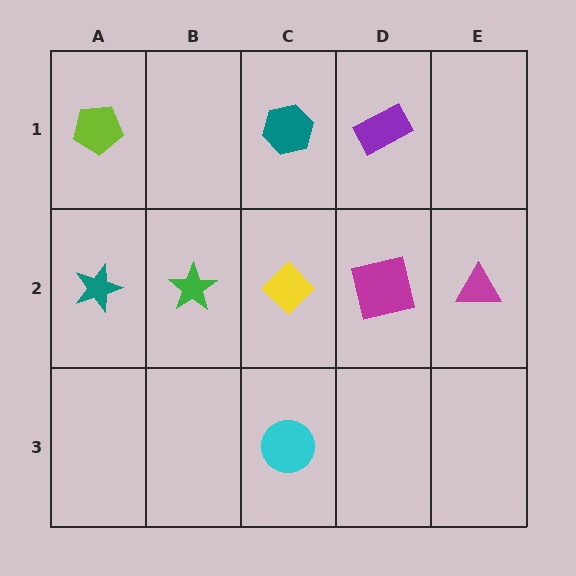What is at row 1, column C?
A teal hexagon.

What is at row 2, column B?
A green star.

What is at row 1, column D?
A purple rectangle.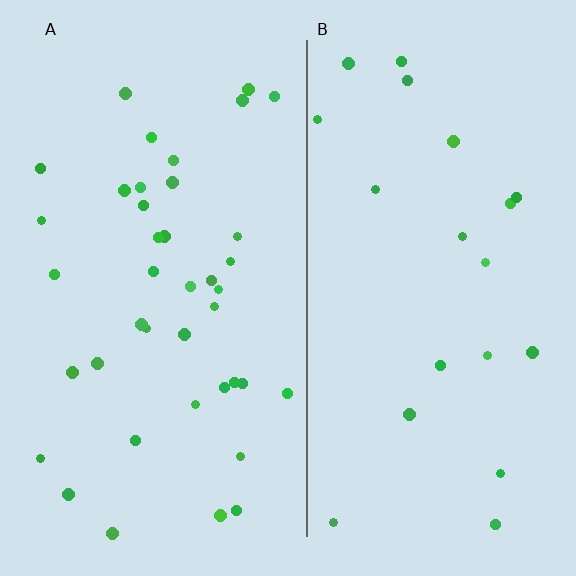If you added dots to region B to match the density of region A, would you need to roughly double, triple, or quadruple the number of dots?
Approximately double.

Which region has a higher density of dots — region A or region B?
A (the left).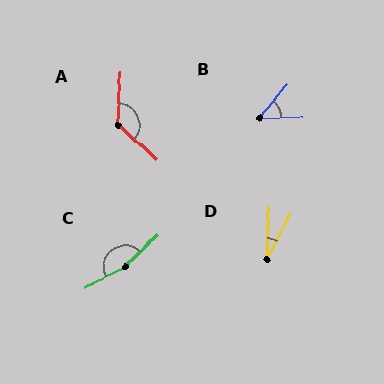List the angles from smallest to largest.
D (25°), B (50°), A (129°), C (163°).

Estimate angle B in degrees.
Approximately 50 degrees.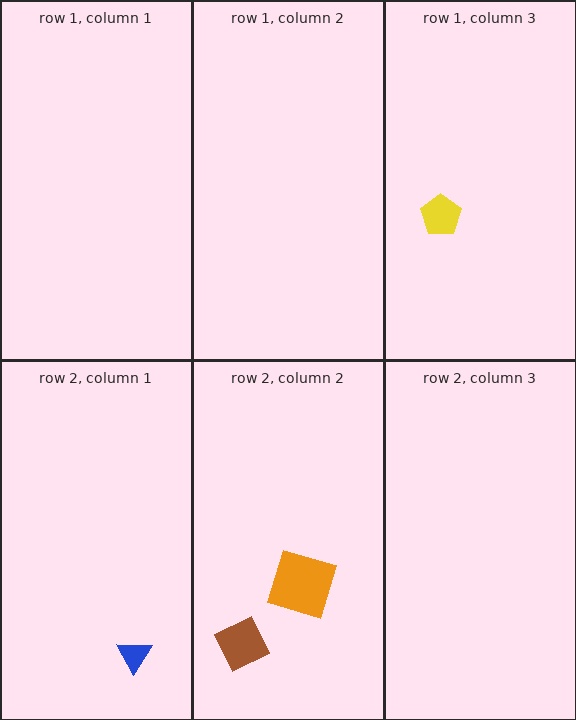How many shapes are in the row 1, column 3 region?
1.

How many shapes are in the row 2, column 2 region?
2.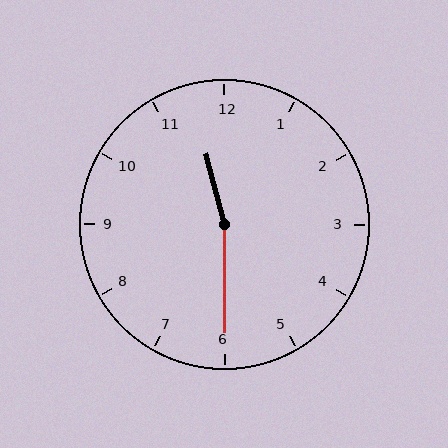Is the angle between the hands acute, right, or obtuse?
It is obtuse.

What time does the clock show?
11:30.